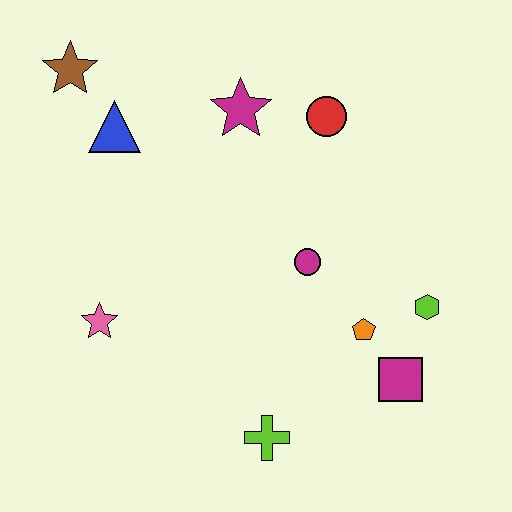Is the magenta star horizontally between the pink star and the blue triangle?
No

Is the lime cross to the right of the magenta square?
No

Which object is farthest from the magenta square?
The brown star is farthest from the magenta square.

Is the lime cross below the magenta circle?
Yes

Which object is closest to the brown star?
The blue triangle is closest to the brown star.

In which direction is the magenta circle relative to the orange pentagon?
The magenta circle is above the orange pentagon.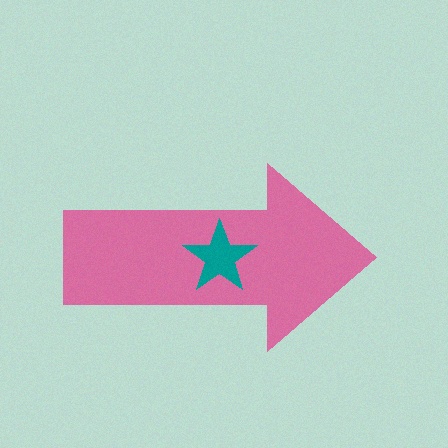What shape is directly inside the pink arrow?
The teal star.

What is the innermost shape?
The teal star.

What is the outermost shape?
The pink arrow.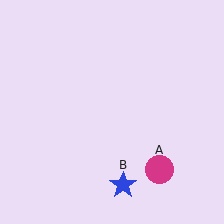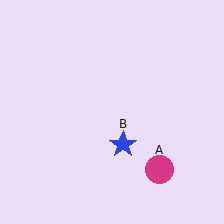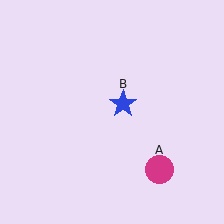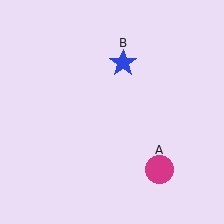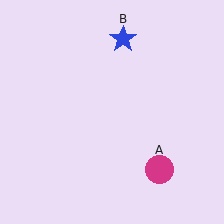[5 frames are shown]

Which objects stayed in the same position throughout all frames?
Magenta circle (object A) remained stationary.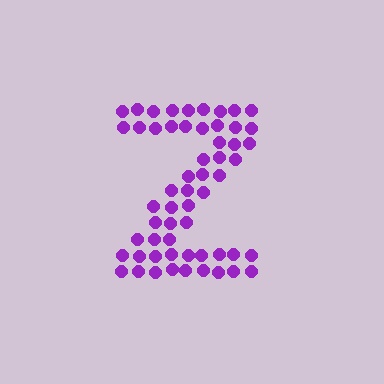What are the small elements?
The small elements are circles.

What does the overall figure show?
The overall figure shows the letter Z.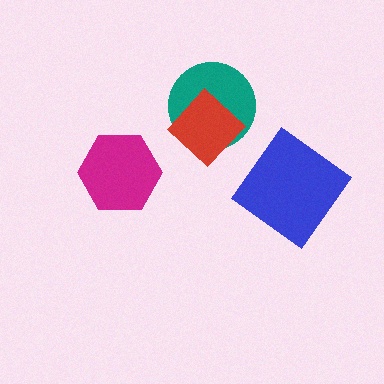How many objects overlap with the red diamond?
1 object overlaps with the red diamond.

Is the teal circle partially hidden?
Yes, it is partially covered by another shape.